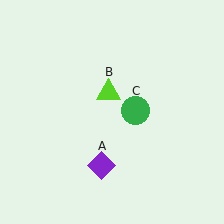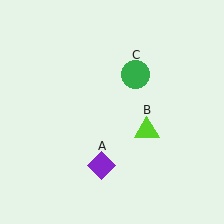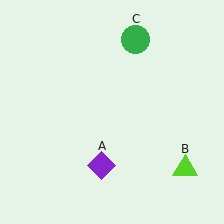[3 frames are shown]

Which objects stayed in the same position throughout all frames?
Purple diamond (object A) remained stationary.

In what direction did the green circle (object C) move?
The green circle (object C) moved up.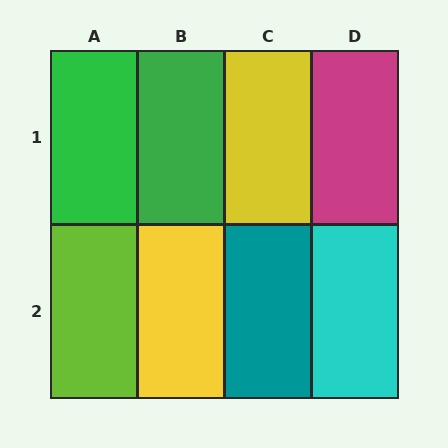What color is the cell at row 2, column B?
Yellow.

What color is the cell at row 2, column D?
Cyan.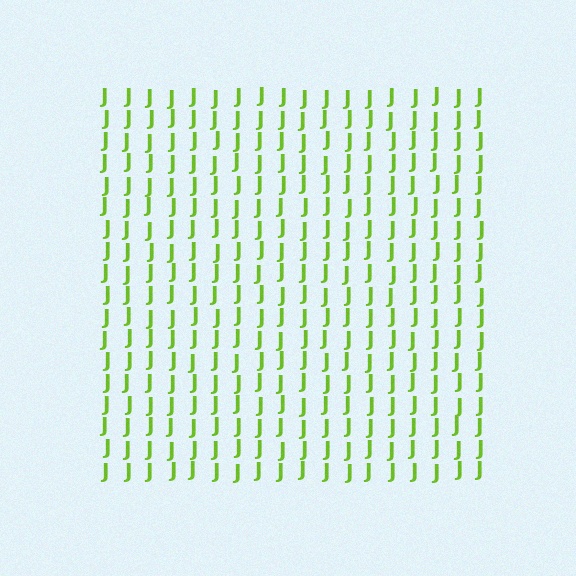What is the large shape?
The large shape is a square.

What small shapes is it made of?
It is made of small letter J's.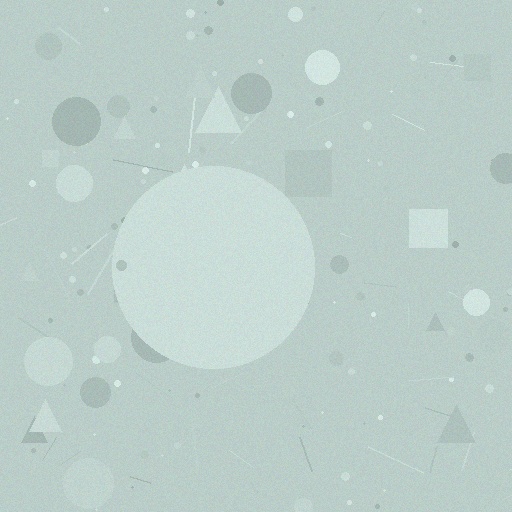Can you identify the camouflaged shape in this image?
The camouflaged shape is a circle.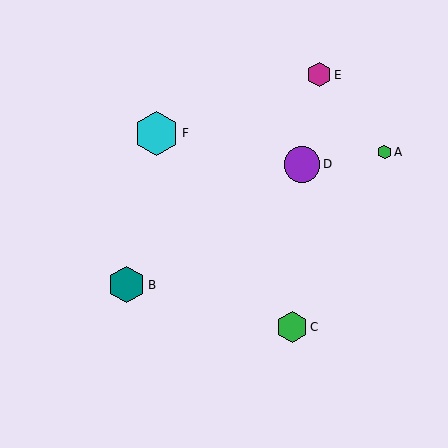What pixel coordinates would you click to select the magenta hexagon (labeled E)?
Click at (319, 75) to select the magenta hexagon E.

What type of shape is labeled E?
Shape E is a magenta hexagon.